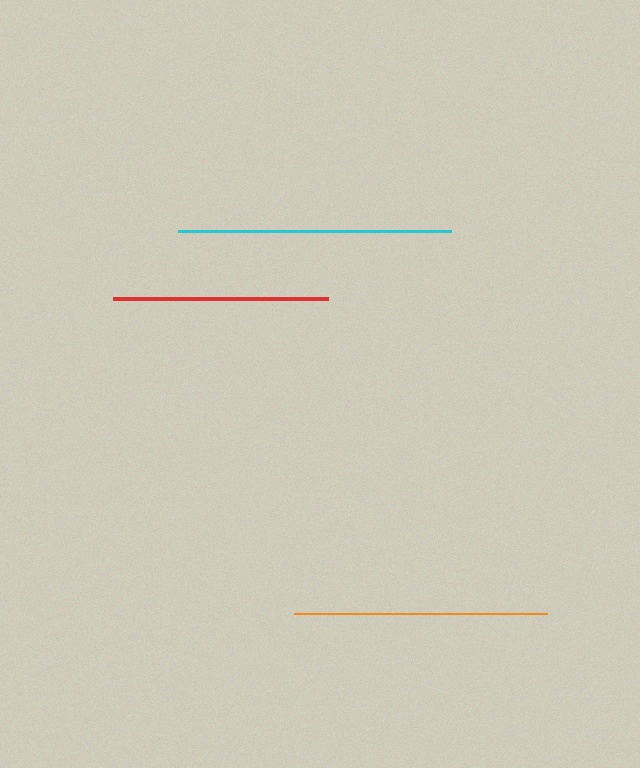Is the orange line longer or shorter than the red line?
The orange line is longer than the red line.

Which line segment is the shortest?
The red line is the shortest at approximately 215 pixels.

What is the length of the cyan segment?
The cyan segment is approximately 274 pixels long.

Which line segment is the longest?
The cyan line is the longest at approximately 274 pixels.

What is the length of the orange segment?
The orange segment is approximately 254 pixels long.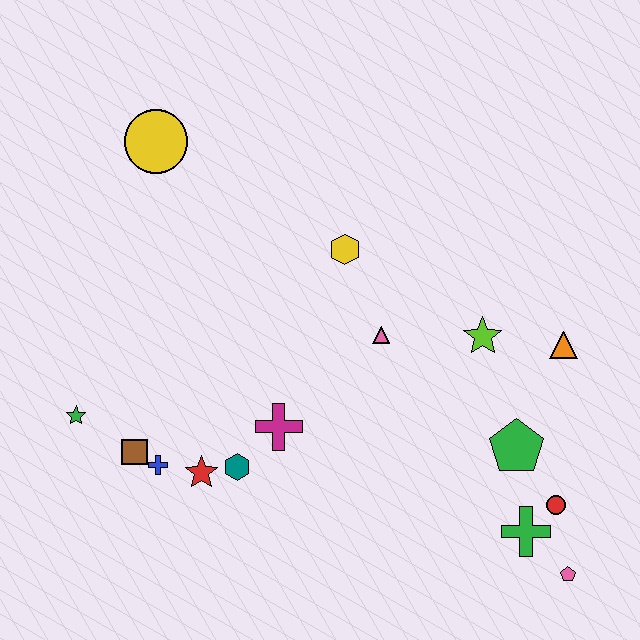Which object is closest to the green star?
The brown square is closest to the green star.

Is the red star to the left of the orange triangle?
Yes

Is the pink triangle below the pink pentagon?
No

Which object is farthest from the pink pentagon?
The yellow circle is farthest from the pink pentagon.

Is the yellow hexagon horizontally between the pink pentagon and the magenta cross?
Yes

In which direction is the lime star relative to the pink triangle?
The lime star is to the right of the pink triangle.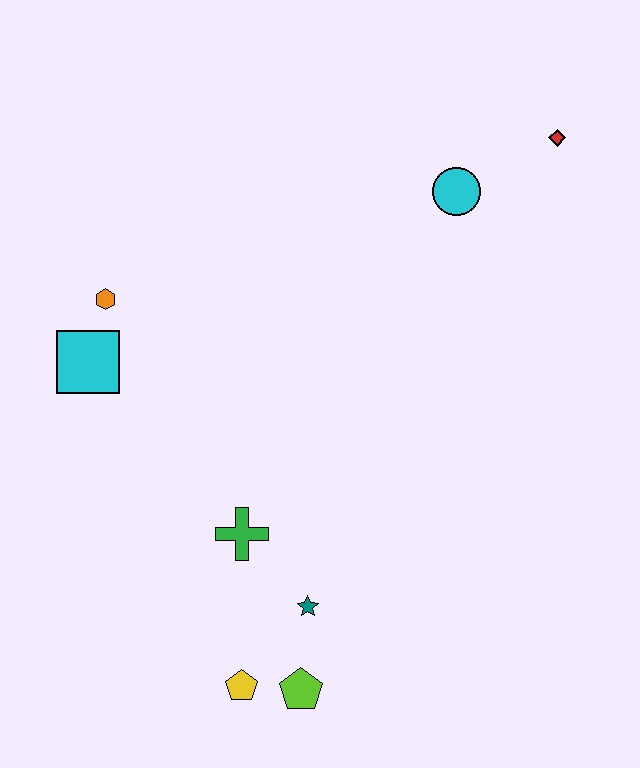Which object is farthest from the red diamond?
The yellow pentagon is farthest from the red diamond.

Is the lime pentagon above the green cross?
No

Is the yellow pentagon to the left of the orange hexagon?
No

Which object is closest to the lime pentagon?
The yellow pentagon is closest to the lime pentagon.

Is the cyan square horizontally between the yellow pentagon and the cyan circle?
No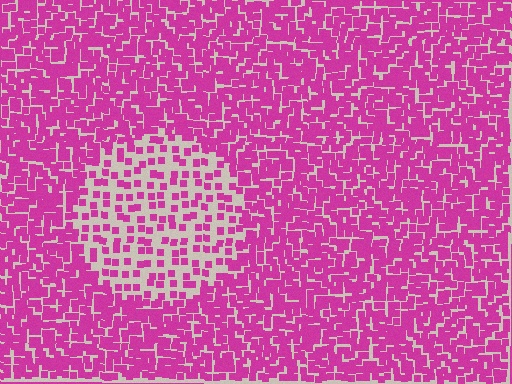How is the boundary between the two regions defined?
The boundary is defined by a change in element density (approximately 2.4x ratio). All elements are the same color, size, and shape.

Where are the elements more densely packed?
The elements are more densely packed outside the circle boundary.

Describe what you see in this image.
The image contains small magenta elements arranged at two different densities. A circle-shaped region is visible where the elements are less densely packed than the surrounding area.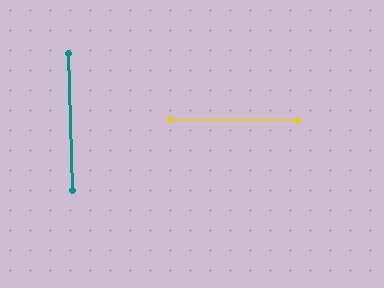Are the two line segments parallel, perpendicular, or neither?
Perpendicular — they meet at approximately 88°.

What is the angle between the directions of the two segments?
Approximately 88 degrees.